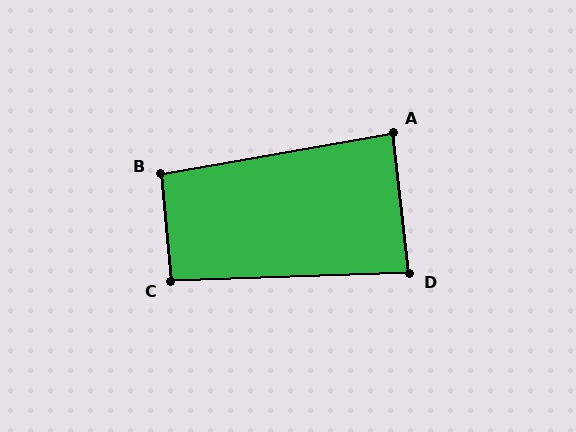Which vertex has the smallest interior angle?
D, at approximately 85 degrees.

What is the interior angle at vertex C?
Approximately 94 degrees (approximately right).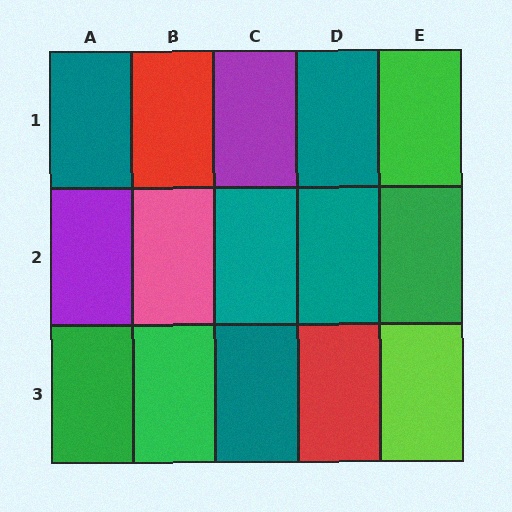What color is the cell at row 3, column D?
Red.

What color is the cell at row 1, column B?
Red.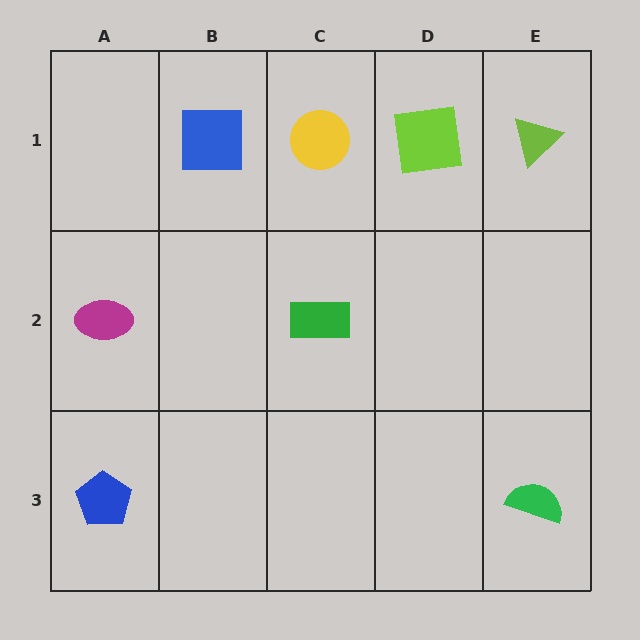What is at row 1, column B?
A blue square.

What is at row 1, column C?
A yellow circle.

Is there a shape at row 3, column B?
No, that cell is empty.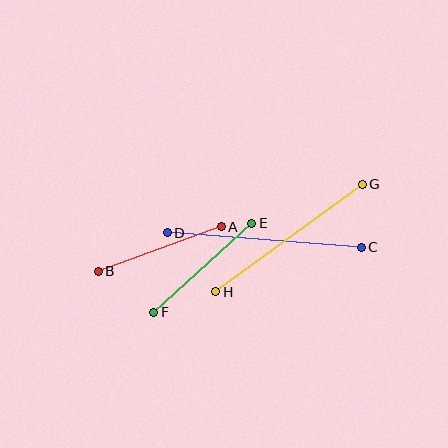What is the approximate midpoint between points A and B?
The midpoint is at approximately (160, 249) pixels.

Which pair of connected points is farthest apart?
Points C and D are farthest apart.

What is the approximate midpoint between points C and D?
The midpoint is at approximately (264, 240) pixels.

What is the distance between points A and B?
The distance is approximately 130 pixels.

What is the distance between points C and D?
The distance is approximately 194 pixels.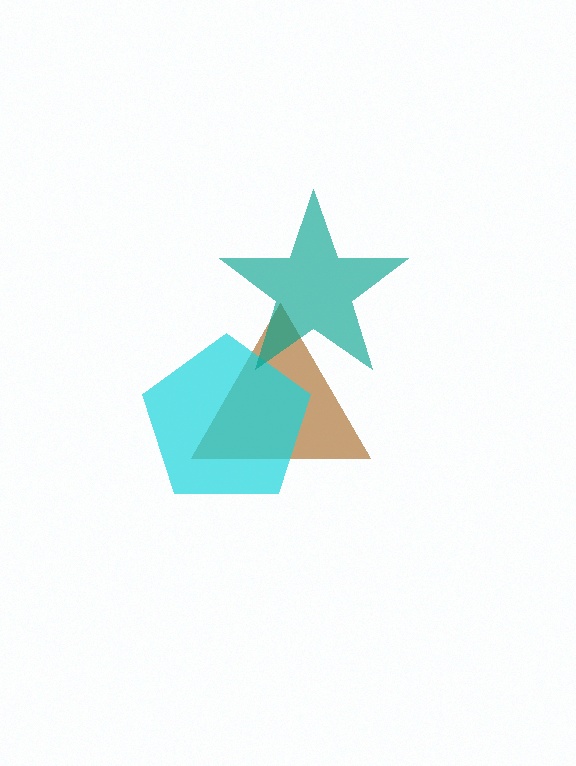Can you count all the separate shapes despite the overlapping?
Yes, there are 3 separate shapes.